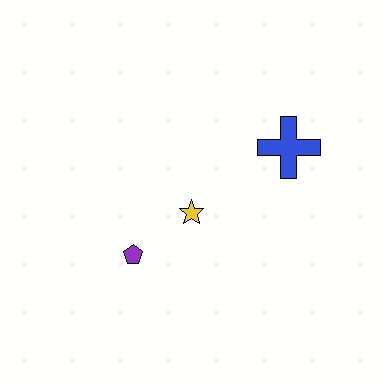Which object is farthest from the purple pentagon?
The blue cross is farthest from the purple pentagon.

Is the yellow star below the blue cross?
Yes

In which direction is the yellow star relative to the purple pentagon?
The yellow star is to the right of the purple pentagon.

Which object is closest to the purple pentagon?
The yellow star is closest to the purple pentagon.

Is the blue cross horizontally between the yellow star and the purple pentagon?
No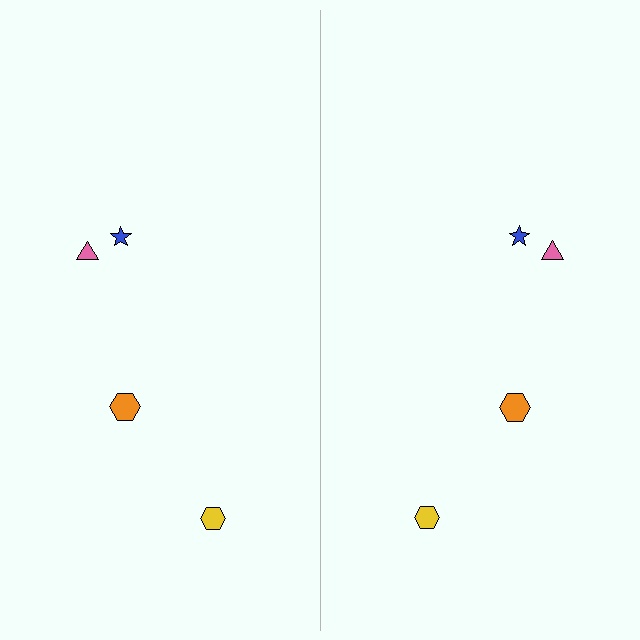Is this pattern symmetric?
Yes, this pattern has bilateral (reflection) symmetry.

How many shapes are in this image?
There are 8 shapes in this image.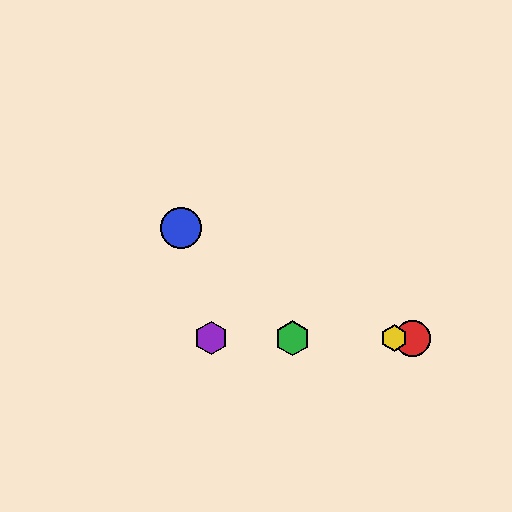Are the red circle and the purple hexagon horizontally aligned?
Yes, both are at y≈338.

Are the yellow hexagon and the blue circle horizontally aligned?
No, the yellow hexagon is at y≈338 and the blue circle is at y≈228.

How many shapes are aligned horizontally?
4 shapes (the red circle, the green hexagon, the yellow hexagon, the purple hexagon) are aligned horizontally.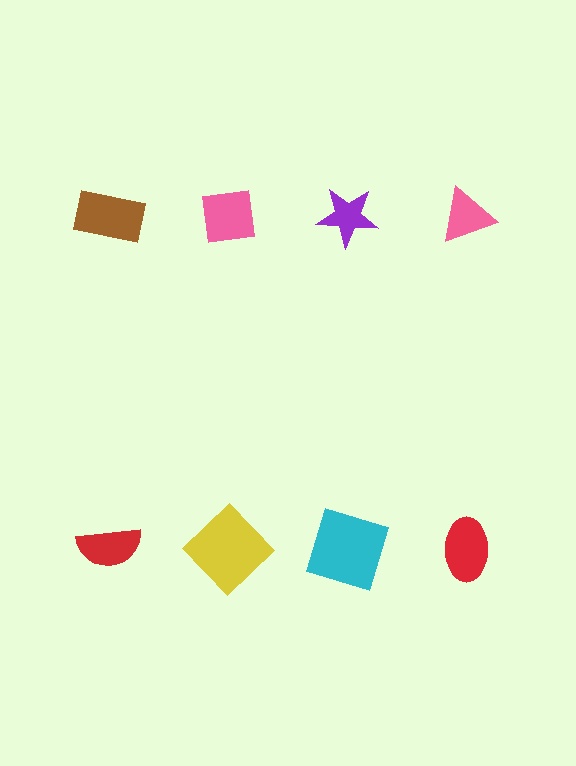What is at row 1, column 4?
A pink triangle.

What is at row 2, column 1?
A red semicircle.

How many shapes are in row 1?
4 shapes.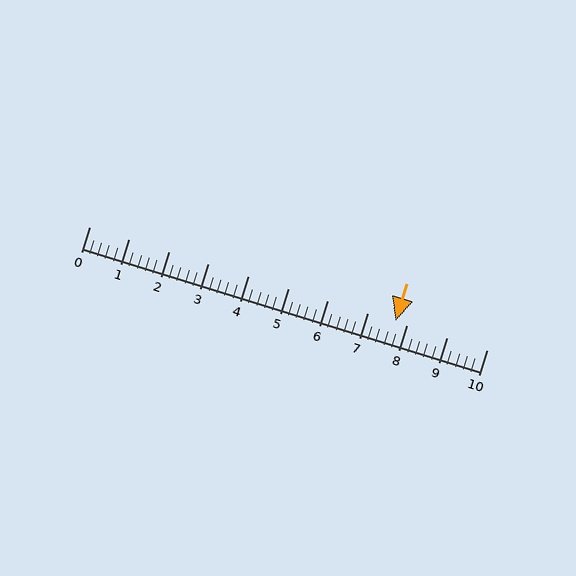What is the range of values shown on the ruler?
The ruler shows values from 0 to 10.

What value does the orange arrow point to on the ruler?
The orange arrow points to approximately 7.7.